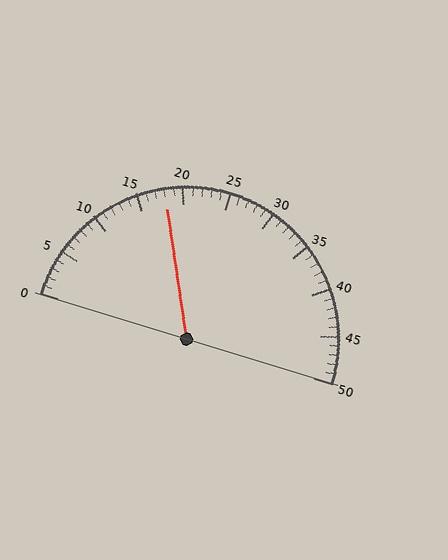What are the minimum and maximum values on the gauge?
The gauge ranges from 0 to 50.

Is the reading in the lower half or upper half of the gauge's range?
The reading is in the lower half of the range (0 to 50).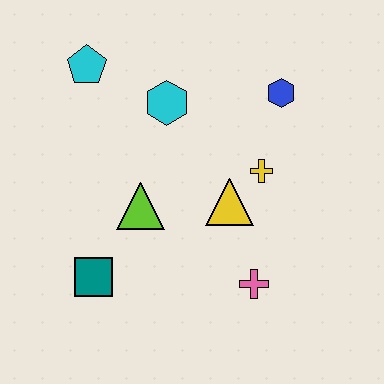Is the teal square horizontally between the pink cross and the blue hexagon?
No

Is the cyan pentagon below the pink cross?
No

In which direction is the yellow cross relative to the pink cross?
The yellow cross is above the pink cross.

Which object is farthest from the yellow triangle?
The cyan pentagon is farthest from the yellow triangle.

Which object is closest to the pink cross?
The yellow triangle is closest to the pink cross.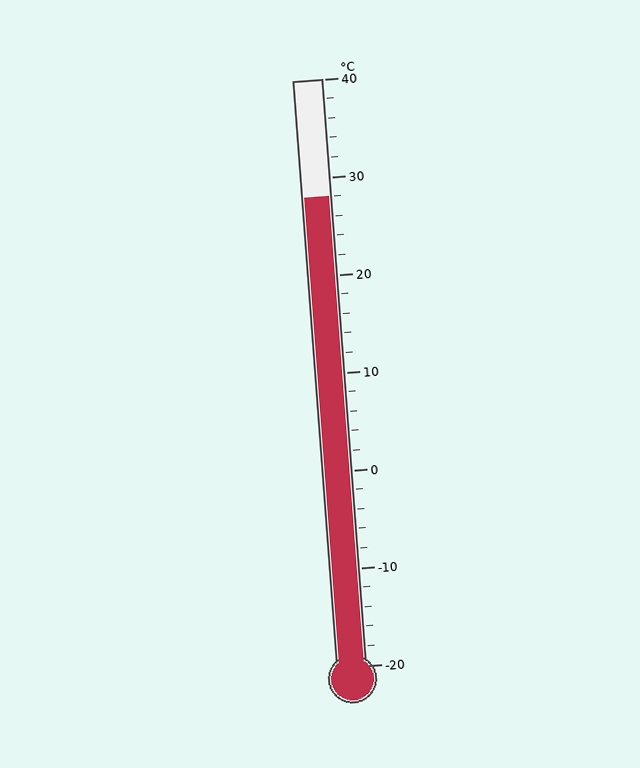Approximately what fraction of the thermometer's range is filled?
The thermometer is filled to approximately 80% of its range.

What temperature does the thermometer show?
The thermometer shows approximately 28°C.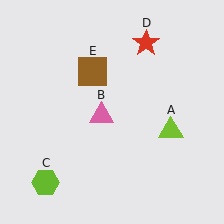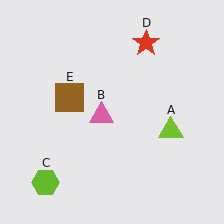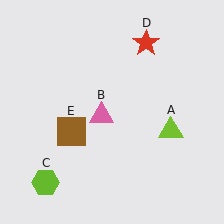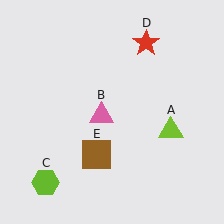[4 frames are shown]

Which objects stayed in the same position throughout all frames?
Lime triangle (object A) and pink triangle (object B) and lime hexagon (object C) and red star (object D) remained stationary.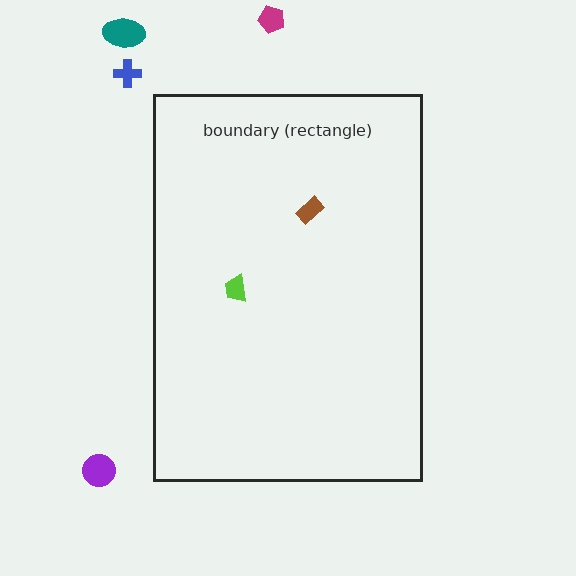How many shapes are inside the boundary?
2 inside, 4 outside.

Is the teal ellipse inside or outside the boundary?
Outside.